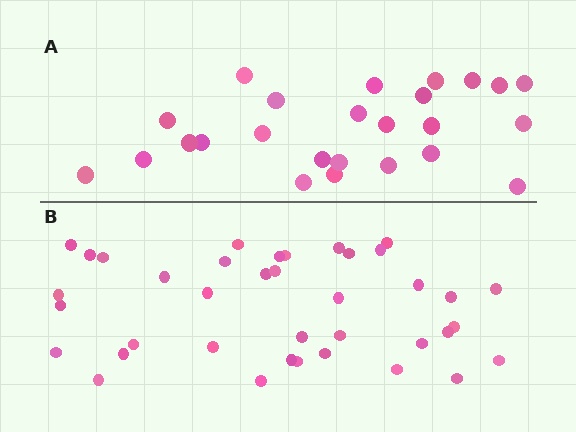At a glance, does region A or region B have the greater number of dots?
Region B (the bottom region) has more dots.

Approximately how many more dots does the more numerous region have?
Region B has approximately 15 more dots than region A.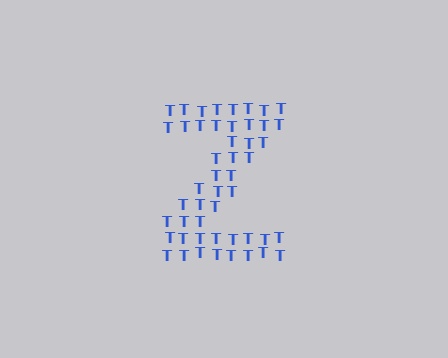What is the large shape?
The large shape is the letter Z.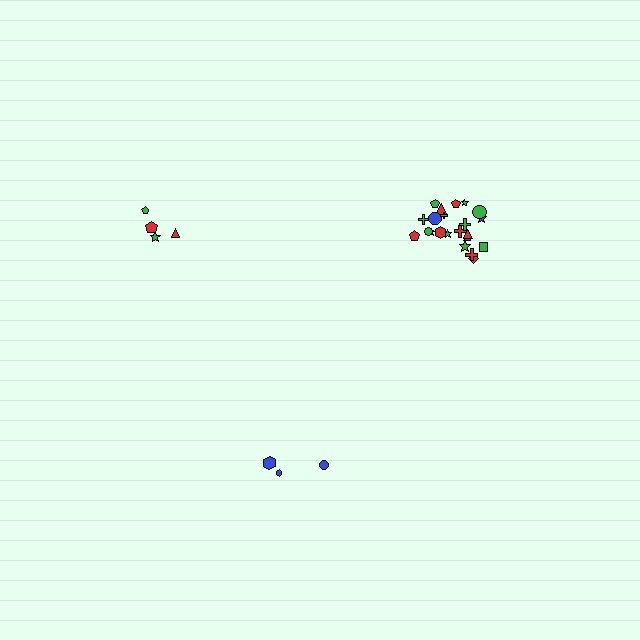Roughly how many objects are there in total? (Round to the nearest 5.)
Roughly 30 objects in total.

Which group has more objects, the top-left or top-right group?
The top-right group.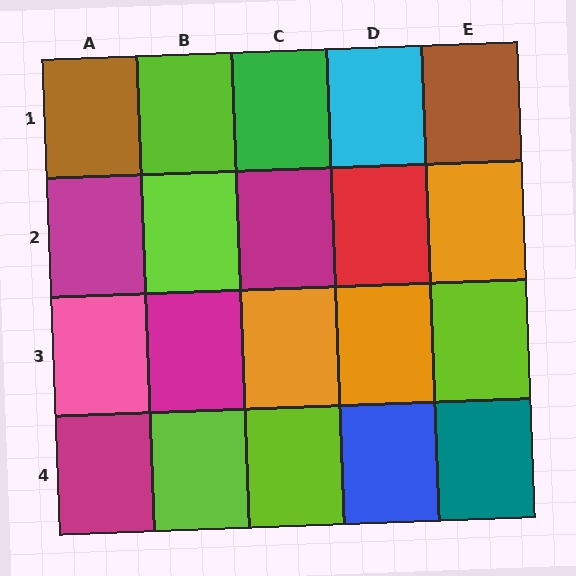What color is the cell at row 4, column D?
Blue.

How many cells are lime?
5 cells are lime.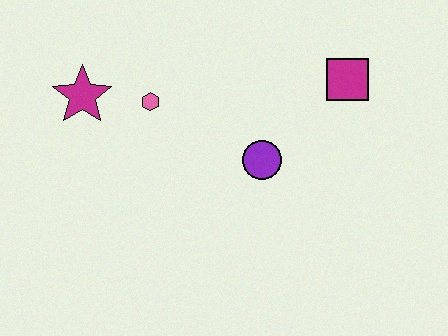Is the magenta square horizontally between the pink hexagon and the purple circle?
No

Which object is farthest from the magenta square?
The magenta star is farthest from the magenta square.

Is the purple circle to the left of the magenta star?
No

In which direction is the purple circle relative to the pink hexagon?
The purple circle is to the right of the pink hexagon.